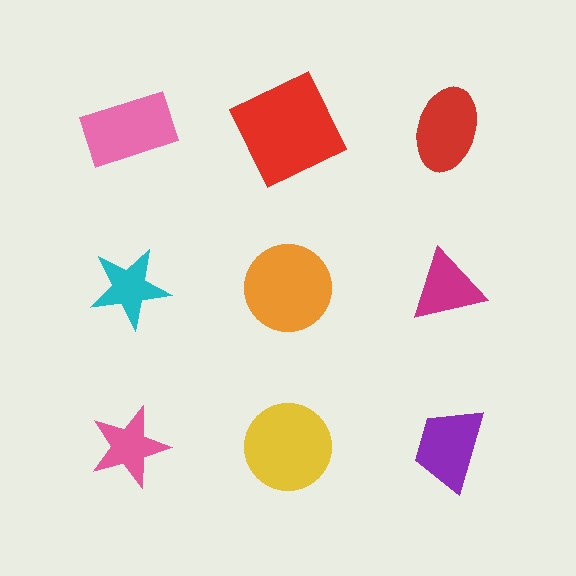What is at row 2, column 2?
An orange circle.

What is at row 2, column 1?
A cyan star.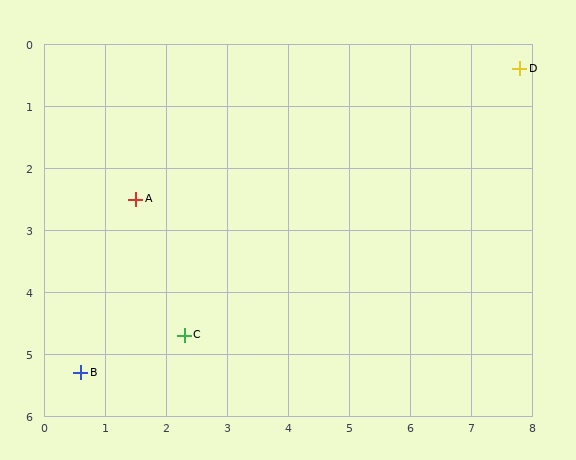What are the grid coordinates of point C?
Point C is at approximately (2.3, 4.7).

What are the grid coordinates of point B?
Point B is at approximately (0.6, 5.3).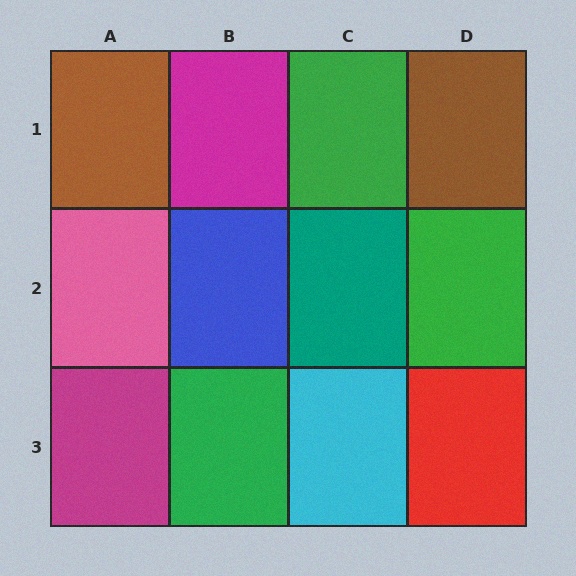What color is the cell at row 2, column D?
Green.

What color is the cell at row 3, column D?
Red.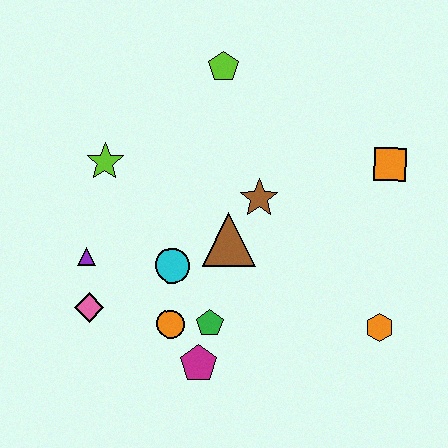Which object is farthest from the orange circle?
The orange square is farthest from the orange circle.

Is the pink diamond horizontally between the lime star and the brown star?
No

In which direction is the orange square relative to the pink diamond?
The orange square is to the right of the pink diamond.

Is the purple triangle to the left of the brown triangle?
Yes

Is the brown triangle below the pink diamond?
No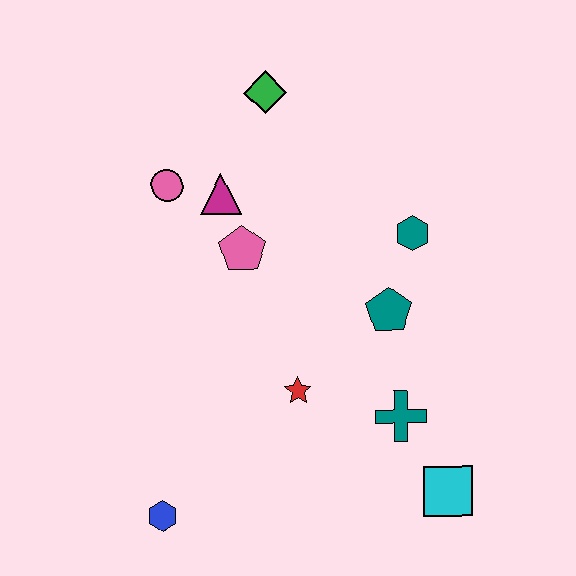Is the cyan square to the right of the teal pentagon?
Yes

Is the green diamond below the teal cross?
No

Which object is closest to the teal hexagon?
The teal pentagon is closest to the teal hexagon.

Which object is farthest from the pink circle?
The cyan square is farthest from the pink circle.